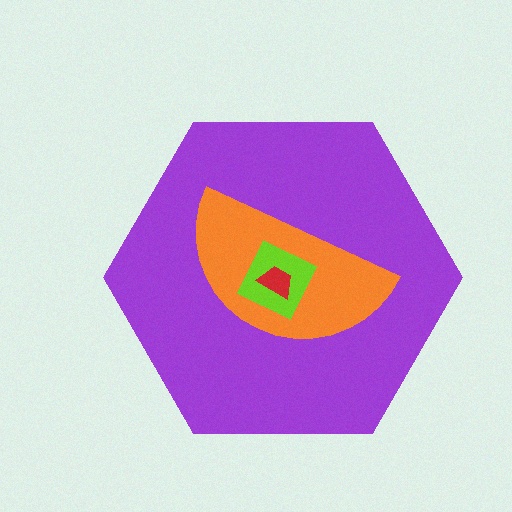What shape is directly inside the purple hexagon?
The orange semicircle.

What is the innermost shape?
The red trapezoid.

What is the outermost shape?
The purple hexagon.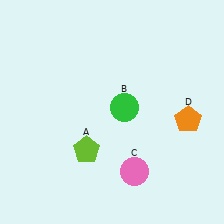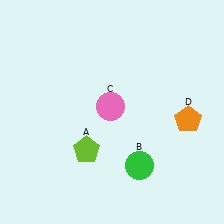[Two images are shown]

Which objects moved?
The objects that moved are: the green circle (B), the pink circle (C).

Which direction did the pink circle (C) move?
The pink circle (C) moved up.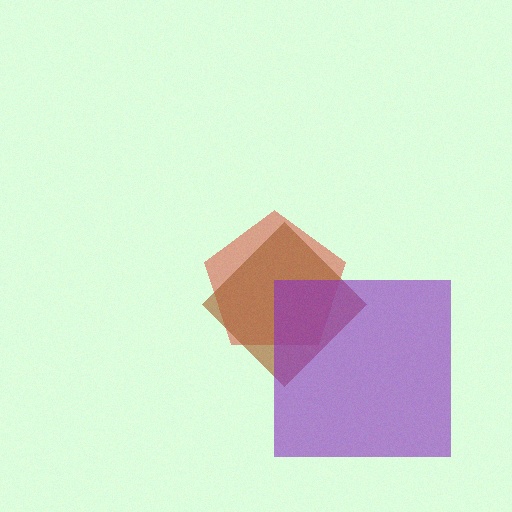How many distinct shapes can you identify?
There are 3 distinct shapes: a red pentagon, a brown diamond, a purple square.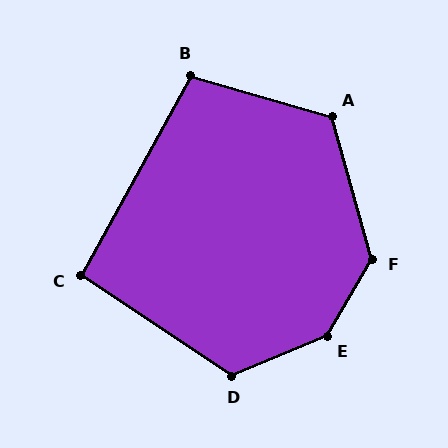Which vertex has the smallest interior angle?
C, at approximately 95 degrees.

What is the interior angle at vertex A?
Approximately 122 degrees (obtuse).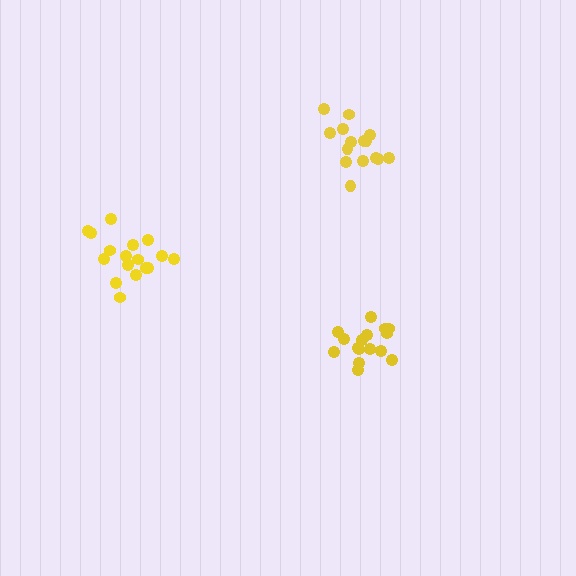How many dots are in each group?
Group 1: 15 dots, Group 2: 16 dots, Group 3: 17 dots (48 total).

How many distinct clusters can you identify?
There are 3 distinct clusters.